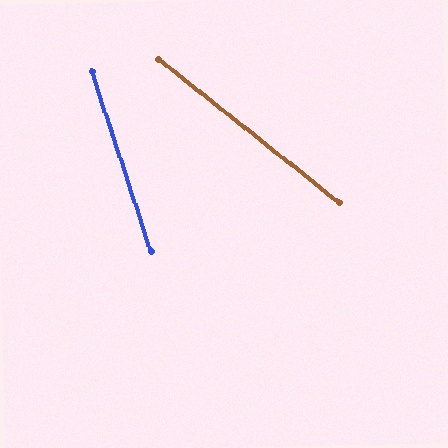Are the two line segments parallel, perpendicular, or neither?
Neither parallel nor perpendicular — they differ by about 34°.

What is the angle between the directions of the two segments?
Approximately 34 degrees.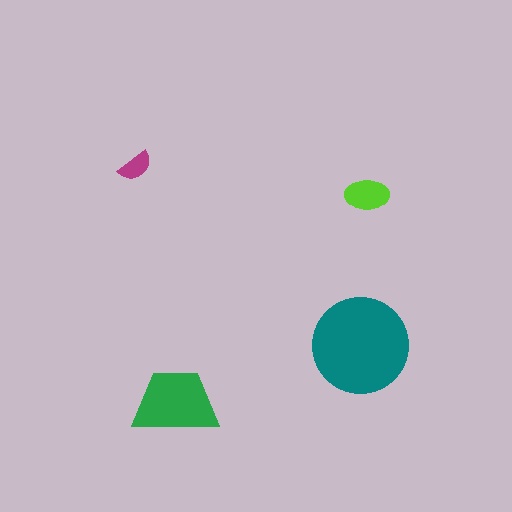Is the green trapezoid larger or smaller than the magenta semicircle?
Larger.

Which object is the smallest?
The magenta semicircle.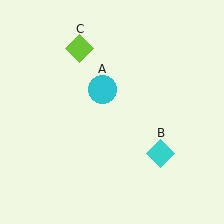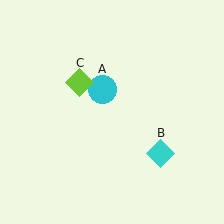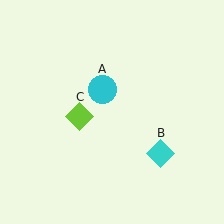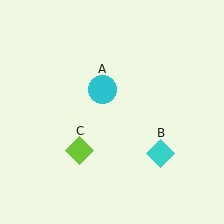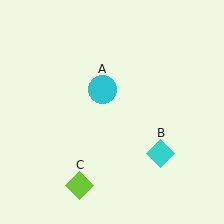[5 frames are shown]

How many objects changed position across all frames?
1 object changed position: lime diamond (object C).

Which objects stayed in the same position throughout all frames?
Cyan circle (object A) and cyan diamond (object B) remained stationary.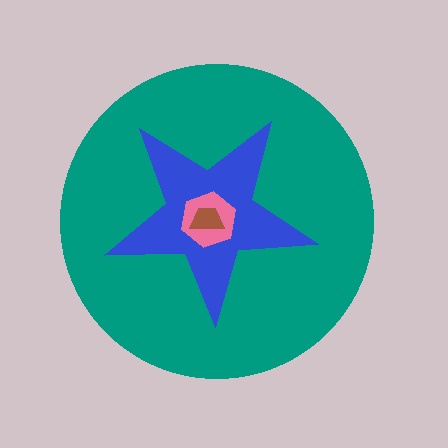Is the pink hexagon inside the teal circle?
Yes.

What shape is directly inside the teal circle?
The blue star.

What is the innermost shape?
The brown trapezoid.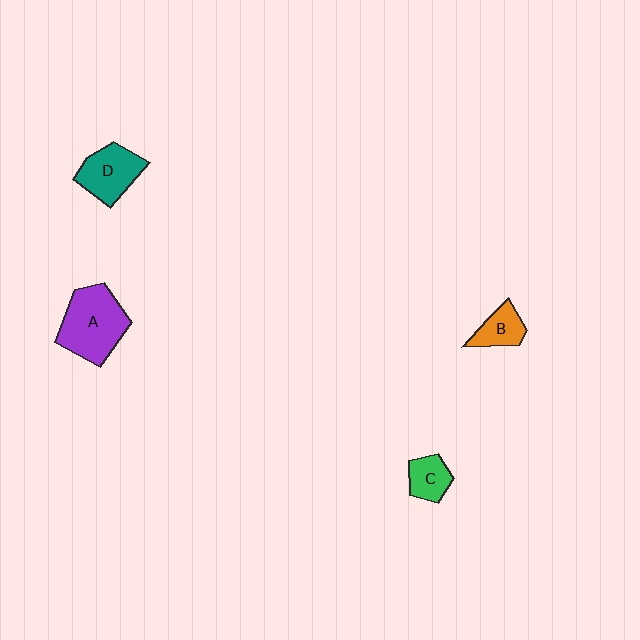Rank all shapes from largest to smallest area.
From largest to smallest: A (purple), D (teal), B (orange), C (green).